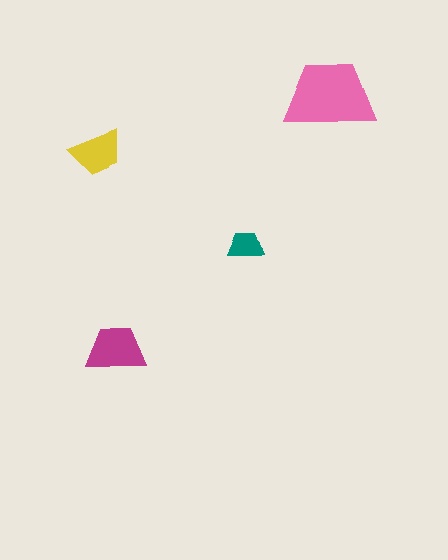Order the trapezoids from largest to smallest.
the pink one, the magenta one, the yellow one, the teal one.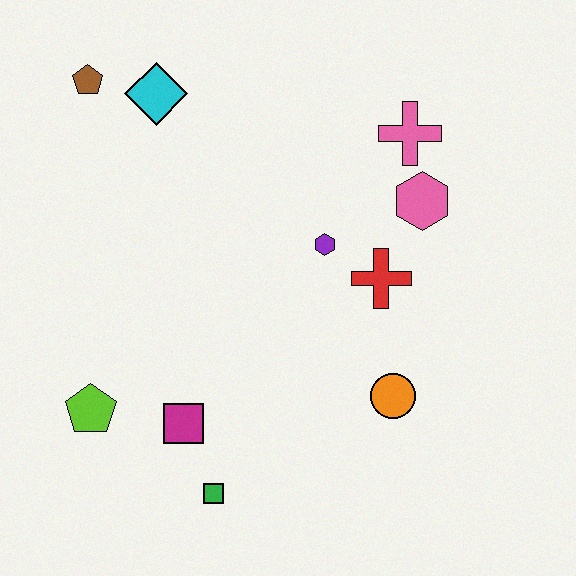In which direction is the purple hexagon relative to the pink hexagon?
The purple hexagon is to the left of the pink hexagon.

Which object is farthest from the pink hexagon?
The lime pentagon is farthest from the pink hexagon.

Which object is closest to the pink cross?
The pink hexagon is closest to the pink cross.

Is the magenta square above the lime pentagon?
No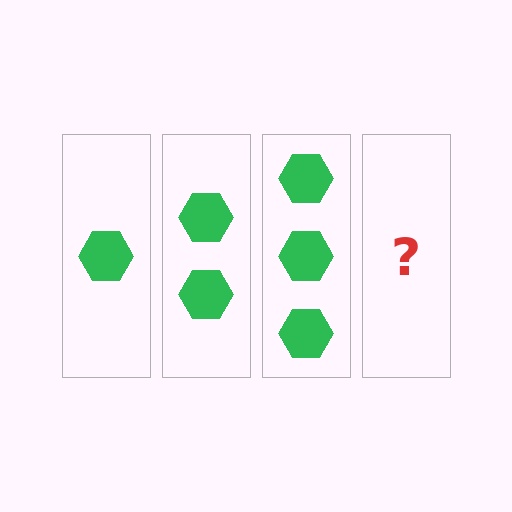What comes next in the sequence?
The next element should be 4 hexagons.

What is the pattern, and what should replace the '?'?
The pattern is that each step adds one more hexagon. The '?' should be 4 hexagons.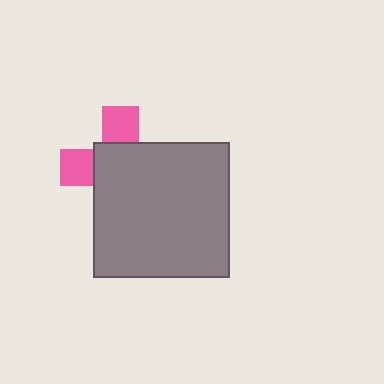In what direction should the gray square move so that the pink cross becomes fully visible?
The gray square should move toward the lower-right. That is the shortest direction to clear the overlap and leave the pink cross fully visible.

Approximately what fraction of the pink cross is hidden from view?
Roughly 66% of the pink cross is hidden behind the gray square.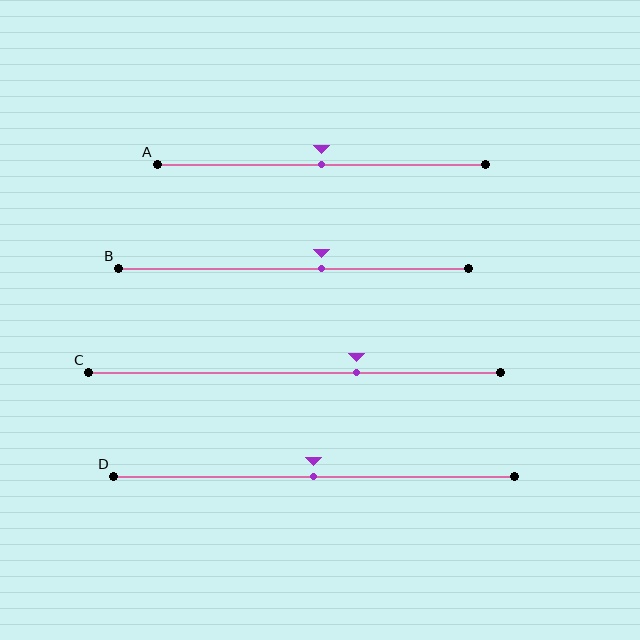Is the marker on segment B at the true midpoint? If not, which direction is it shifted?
No, the marker on segment B is shifted to the right by about 8% of the segment length.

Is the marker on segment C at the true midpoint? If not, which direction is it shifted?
No, the marker on segment C is shifted to the right by about 15% of the segment length.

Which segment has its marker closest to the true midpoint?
Segment A has its marker closest to the true midpoint.